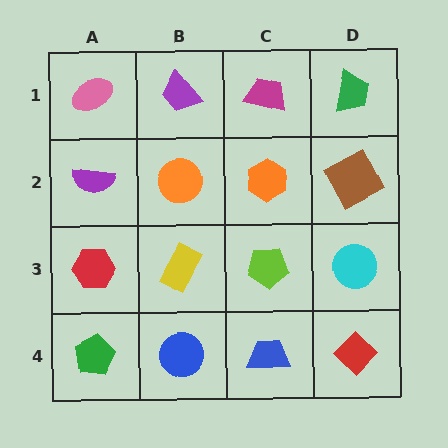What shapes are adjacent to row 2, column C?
A magenta trapezoid (row 1, column C), a lime pentagon (row 3, column C), an orange circle (row 2, column B), a brown square (row 2, column D).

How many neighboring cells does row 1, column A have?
2.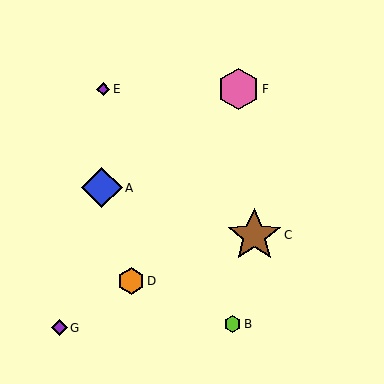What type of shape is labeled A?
Shape A is a blue diamond.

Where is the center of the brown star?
The center of the brown star is at (254, 235).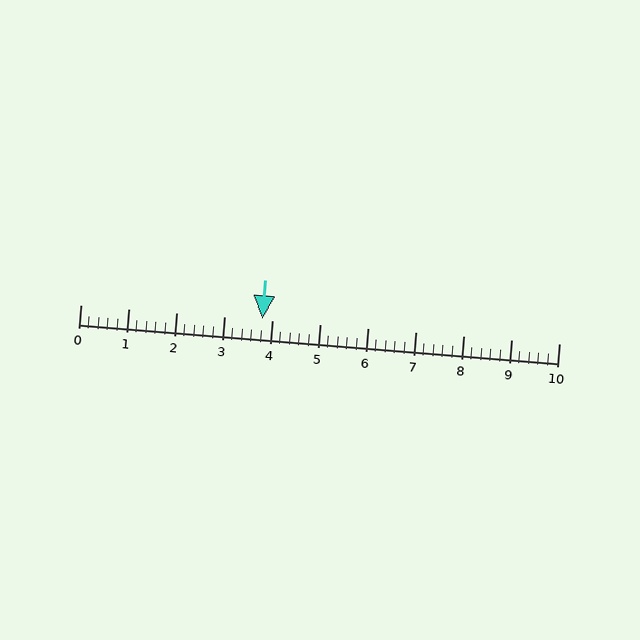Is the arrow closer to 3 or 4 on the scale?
The arrow is closer to 4.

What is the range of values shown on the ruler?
The ruler shows values from 0 to 10.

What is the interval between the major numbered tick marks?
The major tick marks are spaced 1 units apart.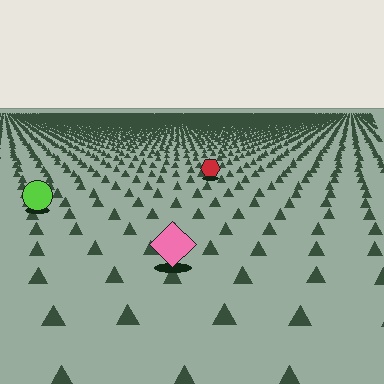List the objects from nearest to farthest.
From nearest to farthest: the pink diamond, the lime circle, the red hexagon.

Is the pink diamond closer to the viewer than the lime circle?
Yes. The pink diamond is closer — you can tell from the texture gradient: the ground texture is coarser near it.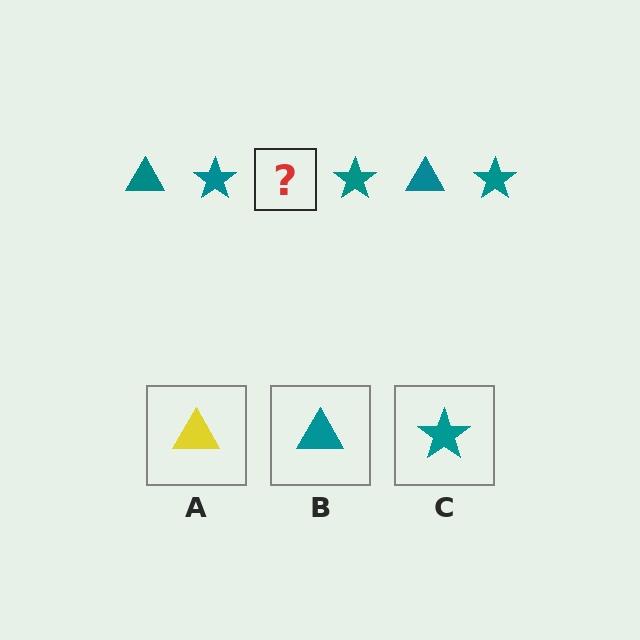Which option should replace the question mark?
Option B.